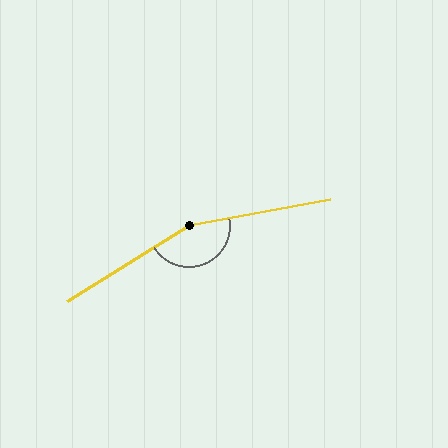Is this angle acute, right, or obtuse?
It is obtuse.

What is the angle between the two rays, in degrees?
Approximately 159 degrees.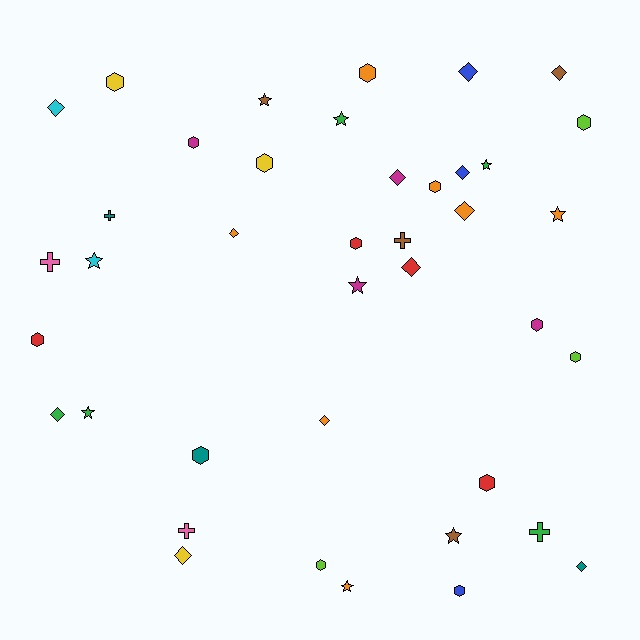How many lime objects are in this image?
There are 3 lime objects.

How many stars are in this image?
There are 9 stars.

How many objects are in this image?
There are 40 objects.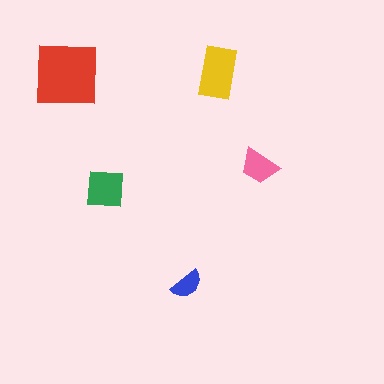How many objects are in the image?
There are 5 objects in the image.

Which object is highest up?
The yellow rectangle is topmost.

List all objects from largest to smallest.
The red square, the yellow rectangle, the green square, the pink trapezoid, the blue semicircle.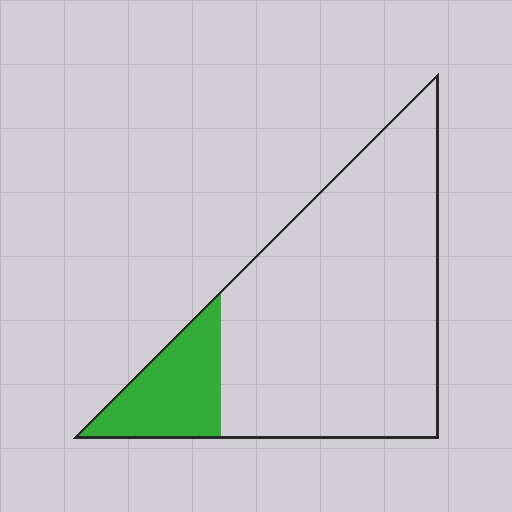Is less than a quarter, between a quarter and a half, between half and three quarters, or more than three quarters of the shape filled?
Less than a quarter.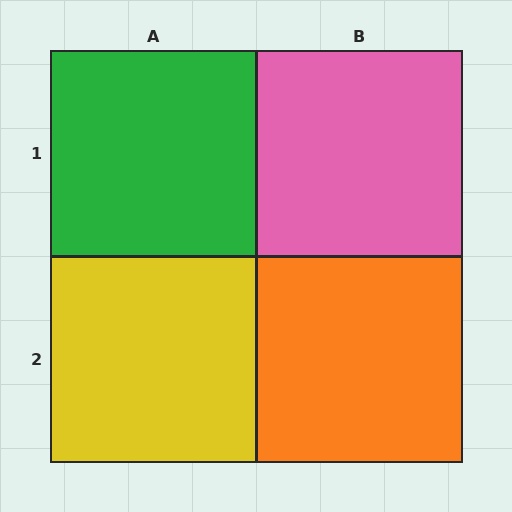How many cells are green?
1 cell is green.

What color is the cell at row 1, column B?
Pink.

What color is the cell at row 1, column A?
Green.